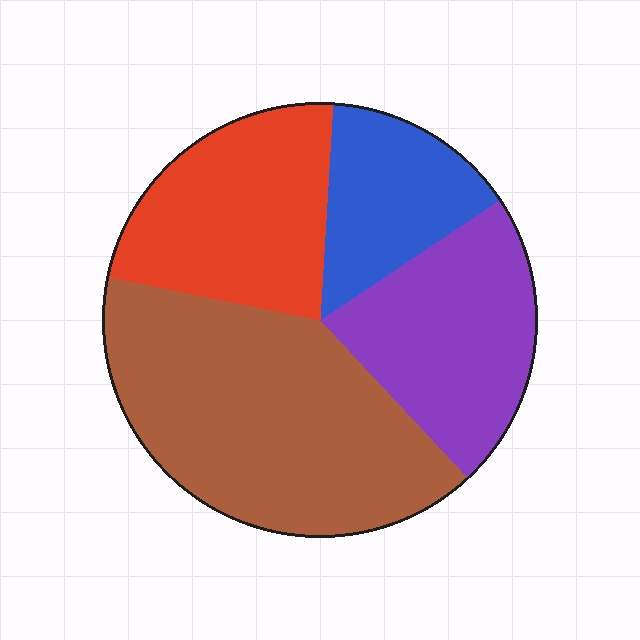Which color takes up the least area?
Blue, at roughly 15%.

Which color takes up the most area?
Brown, at roughly 40%.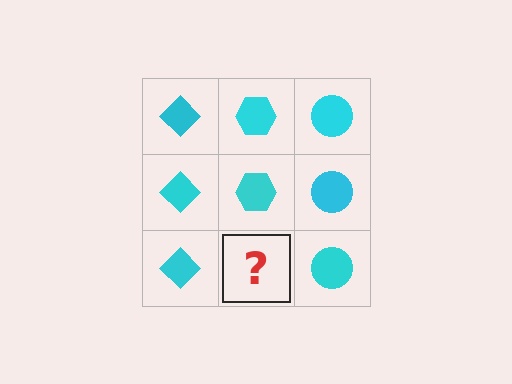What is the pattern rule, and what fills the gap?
The rule is that each column has a consistent shape. The gap should be filled with a cyan hexagon.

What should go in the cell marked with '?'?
The missing cell should contain a cyan hexagon.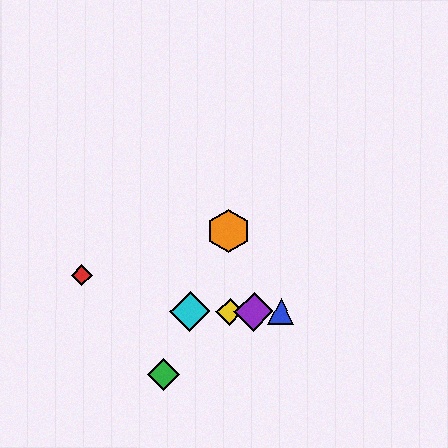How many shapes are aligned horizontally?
4 shapes (the blue triangle, the yellow diamond, the purple diamond, the cyan diamond) are aligned horizontally.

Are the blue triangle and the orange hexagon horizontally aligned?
No, the blue triangle is at y≈312 and the orange hexagon is at y≈231.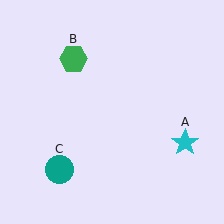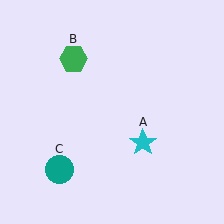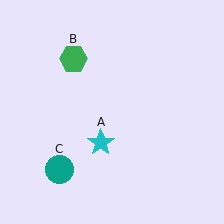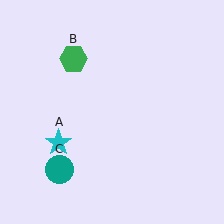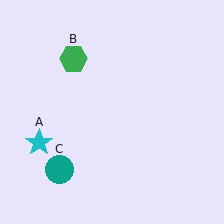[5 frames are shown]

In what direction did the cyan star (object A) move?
The cyan star (object A) moved left.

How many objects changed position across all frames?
1 object changed position: cyan star (object A).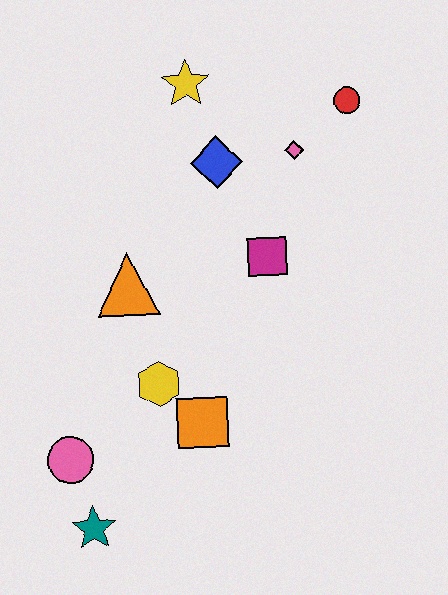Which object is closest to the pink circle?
The teal star is closest to the pink circle.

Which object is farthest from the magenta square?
The teal star is farthest from the magenta square.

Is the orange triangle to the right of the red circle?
No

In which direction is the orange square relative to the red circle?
The orange square is below the red circle.